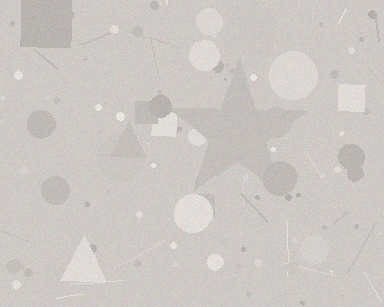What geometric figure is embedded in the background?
A star is embedded in the background.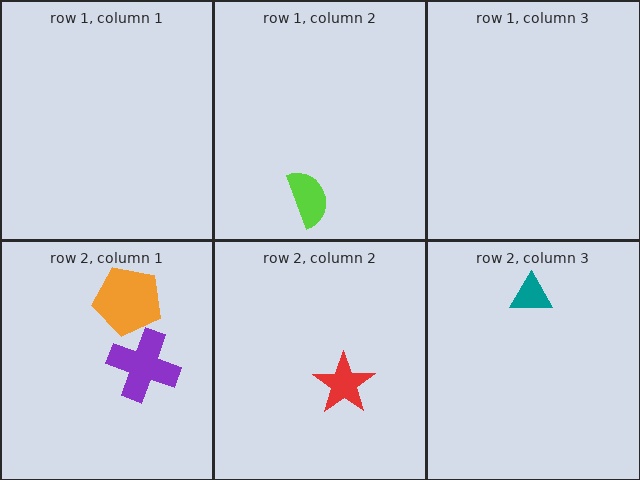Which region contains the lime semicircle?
The row 1, column 2 region.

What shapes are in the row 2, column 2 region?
The red star.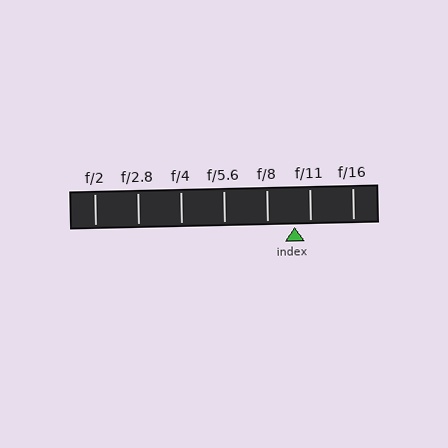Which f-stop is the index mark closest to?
The index mark is closest to f/11.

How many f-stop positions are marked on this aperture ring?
There are 7 f-stop positions marked.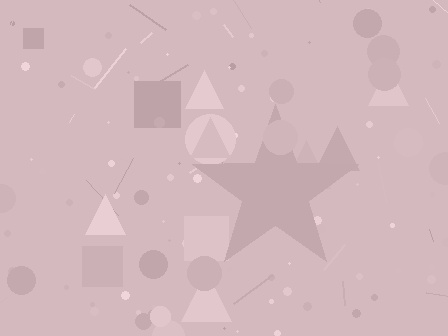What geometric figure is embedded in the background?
A star is embedded in the background.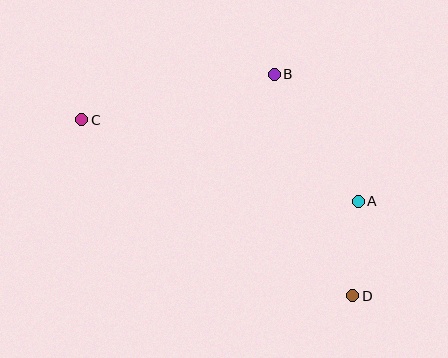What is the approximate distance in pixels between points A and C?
The distance between A and C is approximately 288 pixels.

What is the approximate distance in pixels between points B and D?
The distance between B and D is approximately 235 pixels.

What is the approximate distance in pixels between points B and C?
The distance between B and C is approximately 198 pixels.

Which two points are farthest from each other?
Points C and D are farthest from each other.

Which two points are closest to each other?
Points A and D are closest to each other.